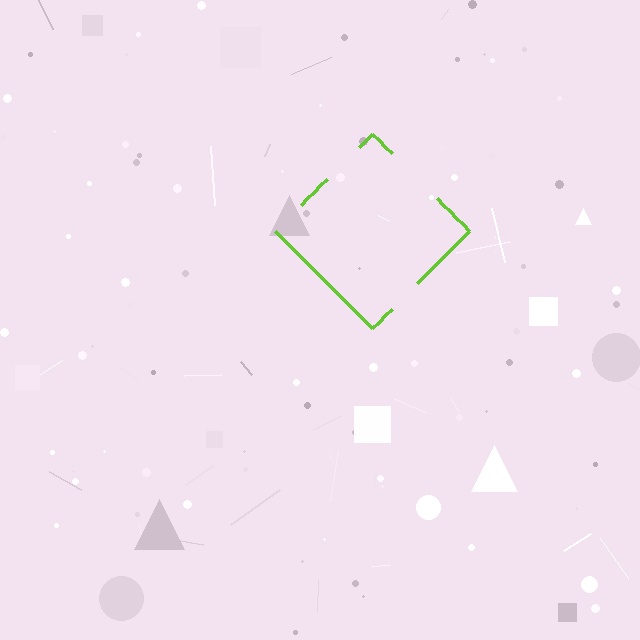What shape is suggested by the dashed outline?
The dashed outline suggests a diamond.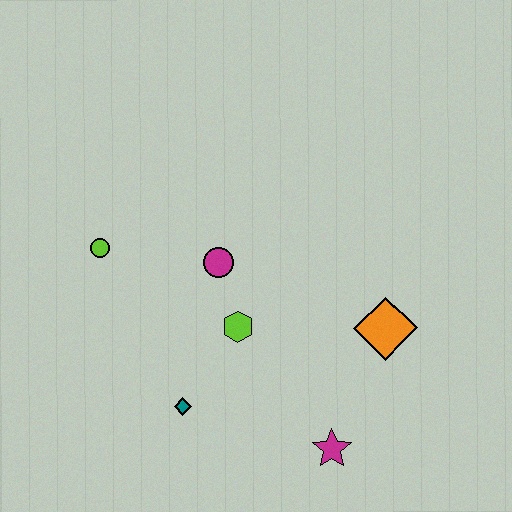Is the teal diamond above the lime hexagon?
No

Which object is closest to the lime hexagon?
The magenta circle is closest to the lime hexagon.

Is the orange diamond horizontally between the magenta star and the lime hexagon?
No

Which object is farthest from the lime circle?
The magenta star is farthest from the lime circle.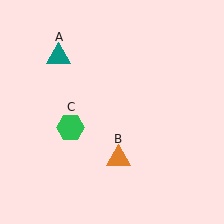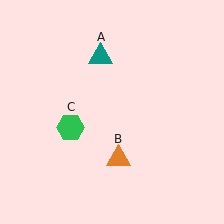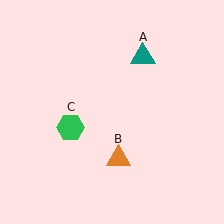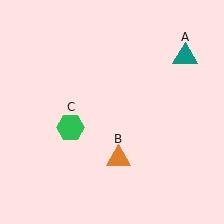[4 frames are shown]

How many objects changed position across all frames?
1 object changed position: teal triangle (object A).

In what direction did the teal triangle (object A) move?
The teal triangle (object A) moved right.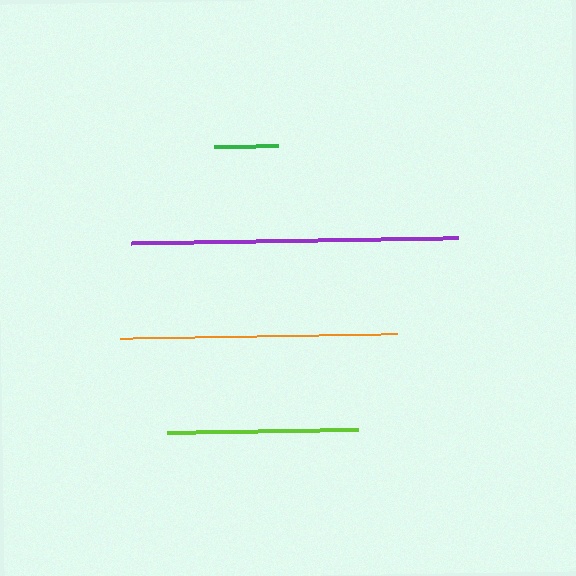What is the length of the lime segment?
The lime segment is approximately 191 pixels long.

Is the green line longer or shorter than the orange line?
The orange line is longer than the green line.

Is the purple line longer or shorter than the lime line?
The purple line is longer than the lime line.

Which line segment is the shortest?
The green line is the shortest at approximately 63 pixels.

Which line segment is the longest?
The purple line is the longest at approximately 327 pixels.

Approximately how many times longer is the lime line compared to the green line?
The lime line is approximately 3.0 times the length of the green line.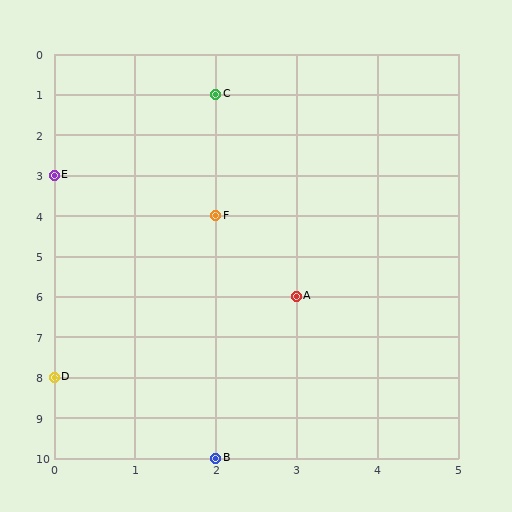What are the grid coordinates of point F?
Point F is at grid coordinates (2, 4).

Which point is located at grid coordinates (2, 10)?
Point B is at (2, 10).